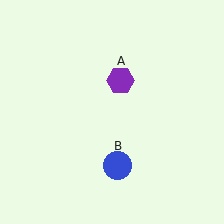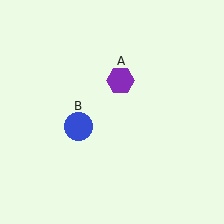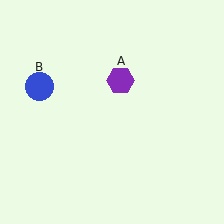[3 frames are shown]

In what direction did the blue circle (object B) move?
The blue circle (object B) moved up and to the left.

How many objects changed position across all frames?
1 object changed position: blue circle (object B).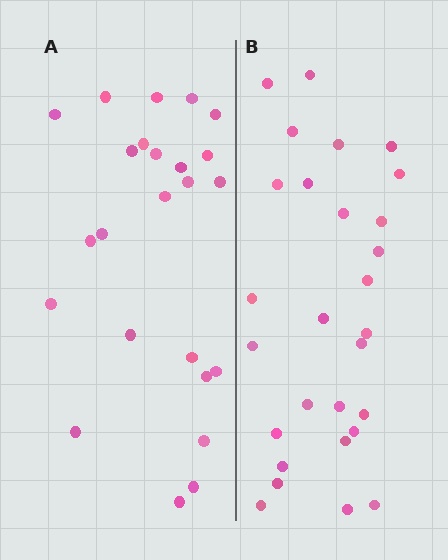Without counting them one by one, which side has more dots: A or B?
Region B (the right region) has more dots.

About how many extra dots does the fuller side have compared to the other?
Region B has about 4 more dots than region A.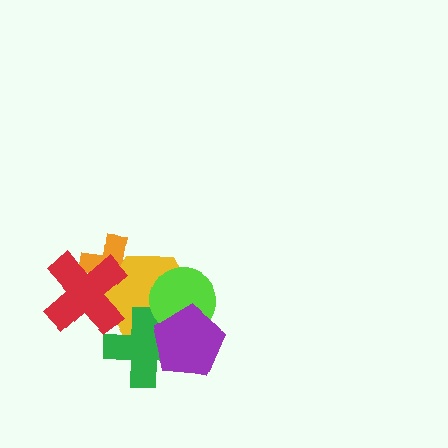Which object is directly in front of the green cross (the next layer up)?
The lime circle is directly in front of the green cross.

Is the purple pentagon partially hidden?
No, no other shape covers it.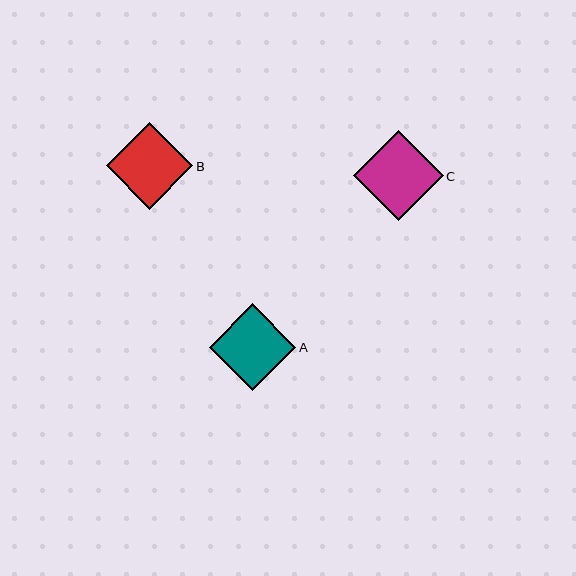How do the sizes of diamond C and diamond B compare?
Diamond C and diamond B are approximately the same size.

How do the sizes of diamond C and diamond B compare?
Diamond C and diamond B are approximately the same size.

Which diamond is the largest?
Diamond C is the largest with a size of approximately 90 pixels.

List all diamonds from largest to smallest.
From largest to smallest: C, A, B.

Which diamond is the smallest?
Diamond B is the smallest with a size of approximately 86 pixels.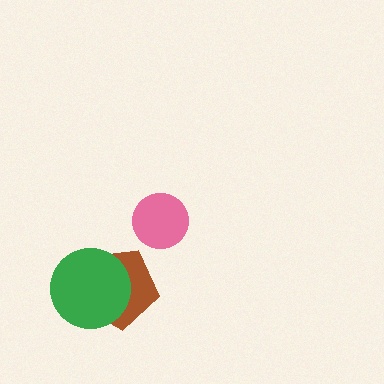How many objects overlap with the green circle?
1 object overlaps with the green circle.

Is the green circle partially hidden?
No, no other shape covers it.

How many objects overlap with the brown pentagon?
1 object overlaps with the brown pentagon.